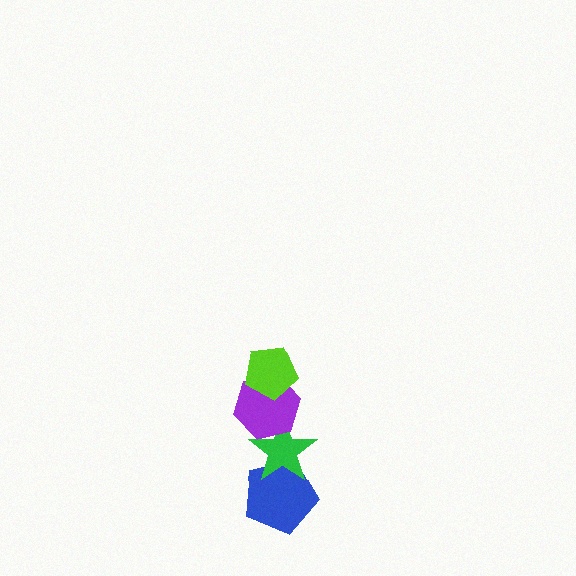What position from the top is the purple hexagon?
The purple hexagon is 2nd from the top.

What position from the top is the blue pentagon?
The blue pentagon is 4th from the top.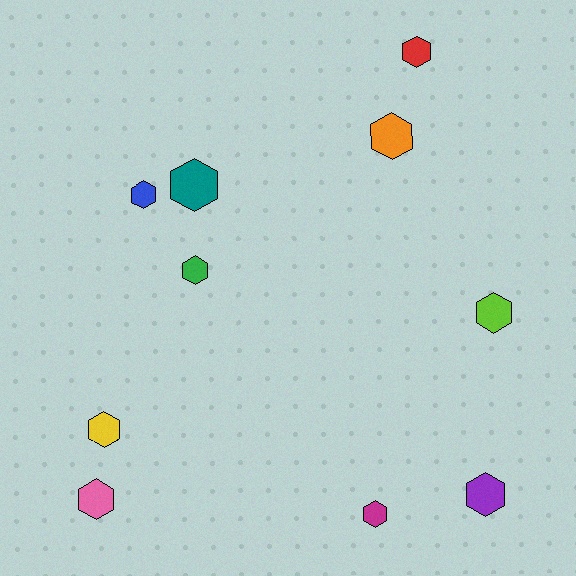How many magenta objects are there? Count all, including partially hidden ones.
There is 1 magenta object.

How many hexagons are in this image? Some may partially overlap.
There are 10 hexagons.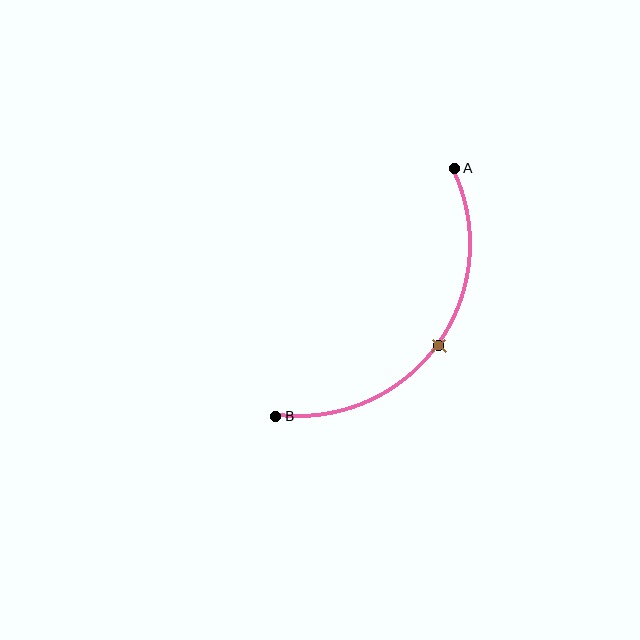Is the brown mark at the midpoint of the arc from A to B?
Yes. The brown mark lies on the arc at equal arc-length from both A and B — it is the arc midpoint.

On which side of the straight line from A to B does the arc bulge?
The arc bulges below and to the right of the straight line connecting A and B.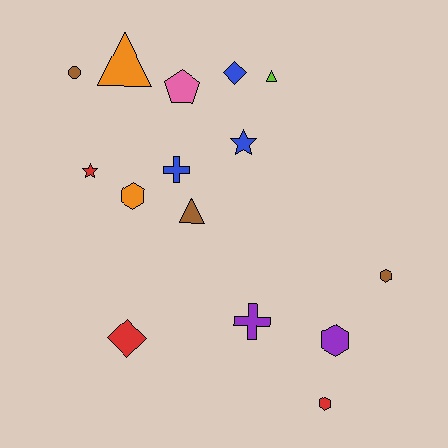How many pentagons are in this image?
There is 1 pentagon.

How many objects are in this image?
There are 15 objects.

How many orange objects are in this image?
There are 2 orange objects.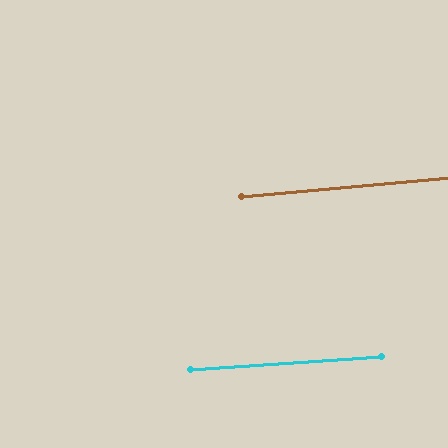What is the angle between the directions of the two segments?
Approximately 1 degree.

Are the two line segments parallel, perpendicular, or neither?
Parallel — their directions differ by only 1.3°.